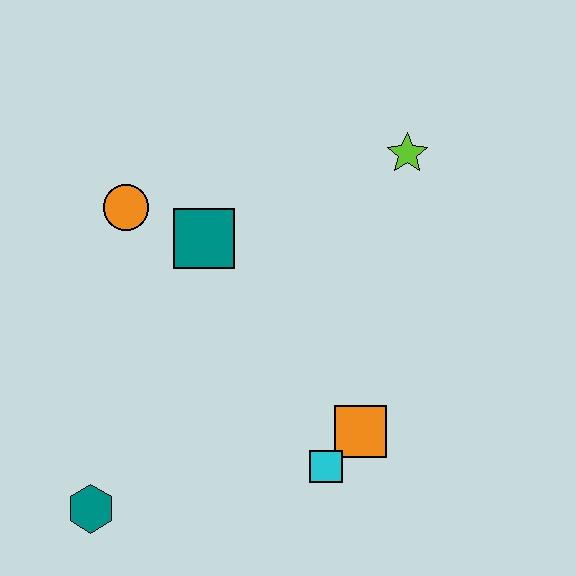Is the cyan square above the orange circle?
No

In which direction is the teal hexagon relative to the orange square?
The teal hexagon is to the left of the orange square.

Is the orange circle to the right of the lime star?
No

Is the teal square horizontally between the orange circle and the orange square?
Yes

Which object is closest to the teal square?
The orange circle is closest to the teal square.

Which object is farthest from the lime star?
The teal hexagon is farthest from the lime star.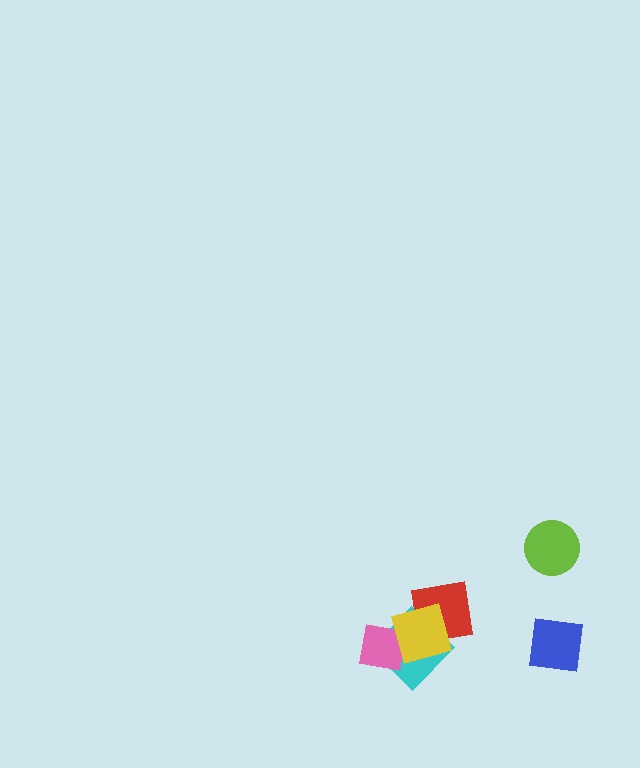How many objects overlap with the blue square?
0 objects overlap with the blue square.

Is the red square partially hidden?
Yes, it is partially covered by another shape.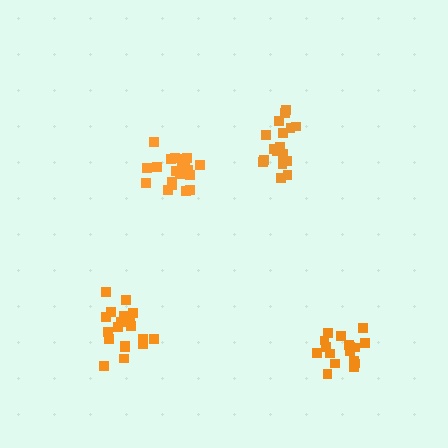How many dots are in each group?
Group 1: 17 dots, Group 2: 17 dots, Group 3: 19 dots, Group 4: 21 dots (74 total).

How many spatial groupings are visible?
There are 4 spatial groupings.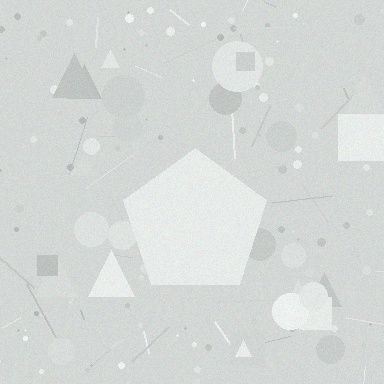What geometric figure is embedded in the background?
A pentagon is embedded in the background.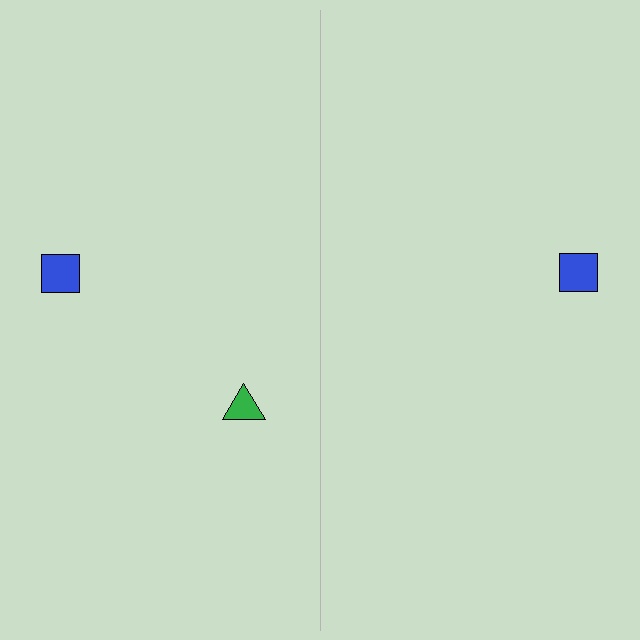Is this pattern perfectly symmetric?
No, the pattern is not perfectly symmetric. A green triangle is missing from the right side.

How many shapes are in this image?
There are 3 shapes in this image.